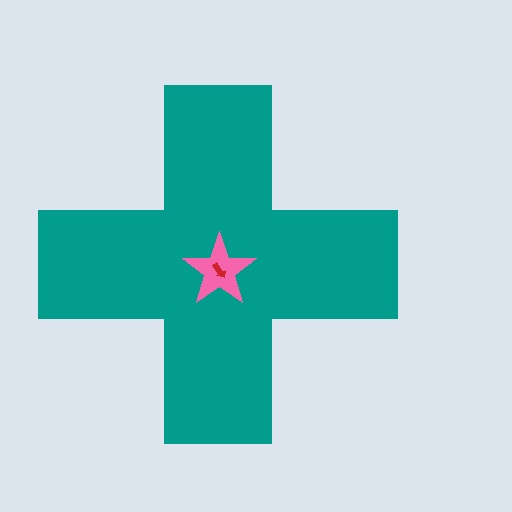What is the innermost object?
The red arrow.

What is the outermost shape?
The teal cross.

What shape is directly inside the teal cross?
The pink star.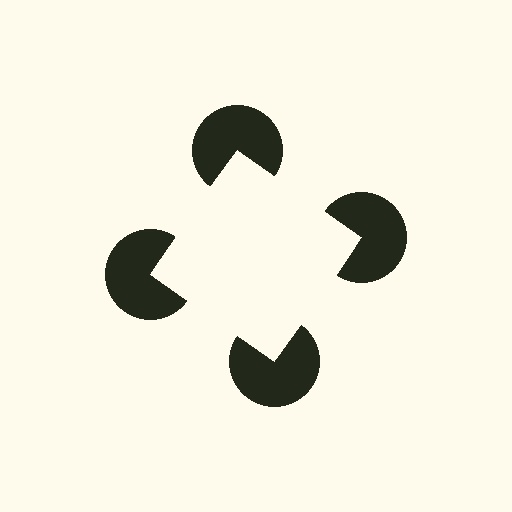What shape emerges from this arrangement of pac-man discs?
An illusory square — its edges are inferred from the aligned wedge cuts in the pac-man discs, not physically drawn.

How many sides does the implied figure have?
4 sides.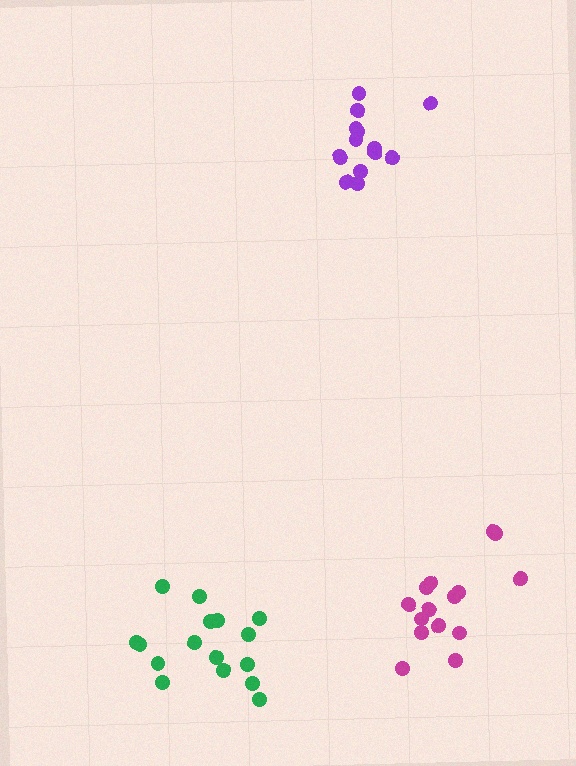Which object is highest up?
The purple cluster is topmost.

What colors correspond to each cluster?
The clusters are colored: purple, magenta, green.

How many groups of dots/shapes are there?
There are 3 groups.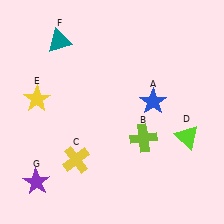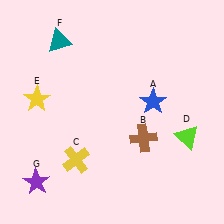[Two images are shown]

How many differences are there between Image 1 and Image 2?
There is 1 difference between the two images.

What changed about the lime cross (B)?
In Image 1, B is lime. In Image 2, it changed to brown.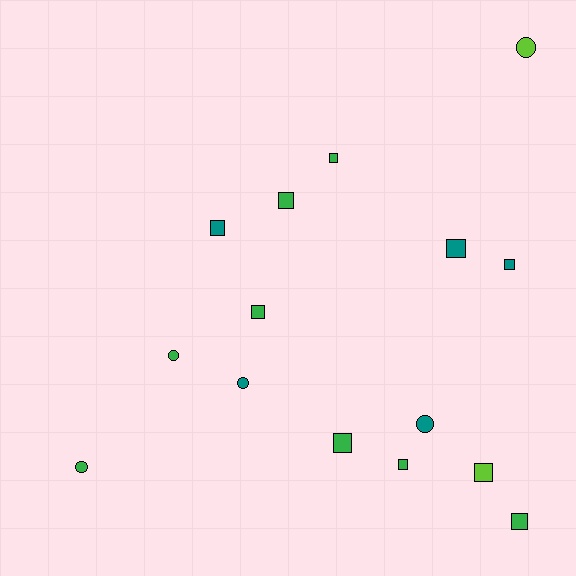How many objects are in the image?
There are 15 objects.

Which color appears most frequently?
Green, with 8 objects.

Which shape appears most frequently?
Square, with 10 objects.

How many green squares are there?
There are 6 green squares.